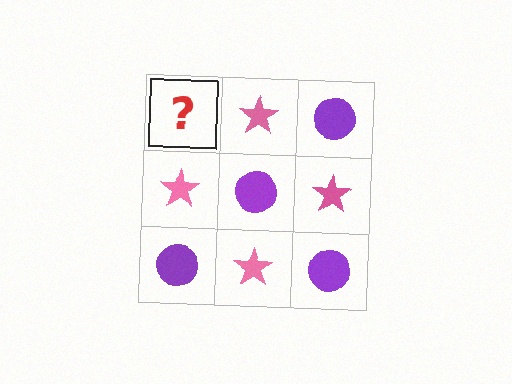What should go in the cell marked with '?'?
The missing cell should contain a purple circle.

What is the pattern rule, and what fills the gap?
The rule is that it alternates purple circle and pink star in a checkerboard pattern. The gap should be filled with a purple circle.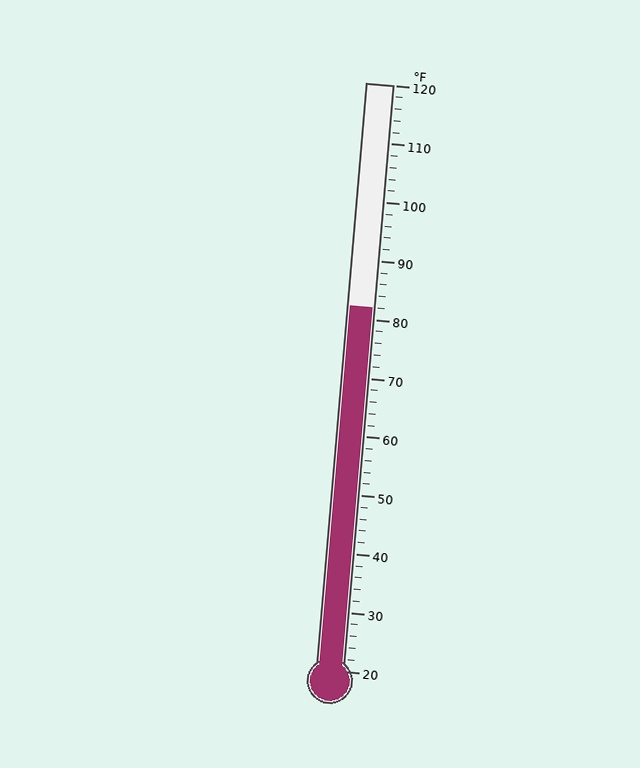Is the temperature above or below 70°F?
The temperature is above 70°F.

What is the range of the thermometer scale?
The thermometer scale ranges from 20°F to 120°F.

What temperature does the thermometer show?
The thermometer shows approximately 82°F.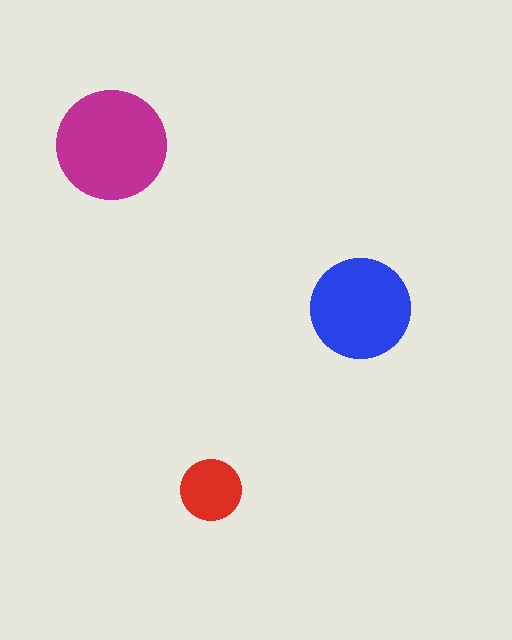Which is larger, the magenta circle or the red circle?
The magenta one.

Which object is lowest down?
The red circle is bottommost.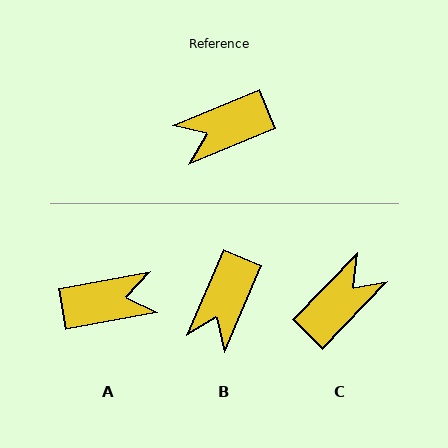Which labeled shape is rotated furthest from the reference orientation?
A, about 168 degrees away.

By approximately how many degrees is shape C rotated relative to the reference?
Approximately 156 degrees clockwise.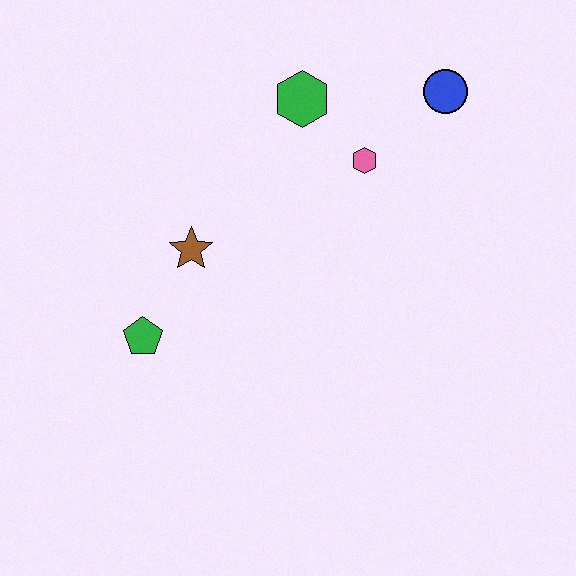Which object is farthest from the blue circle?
The green pentagon is farthest from the blue circle.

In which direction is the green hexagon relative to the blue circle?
The green hexagon is to the left of the blue circle.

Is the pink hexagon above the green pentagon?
Yes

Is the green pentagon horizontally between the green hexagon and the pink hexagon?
No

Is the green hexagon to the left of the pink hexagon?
Yes